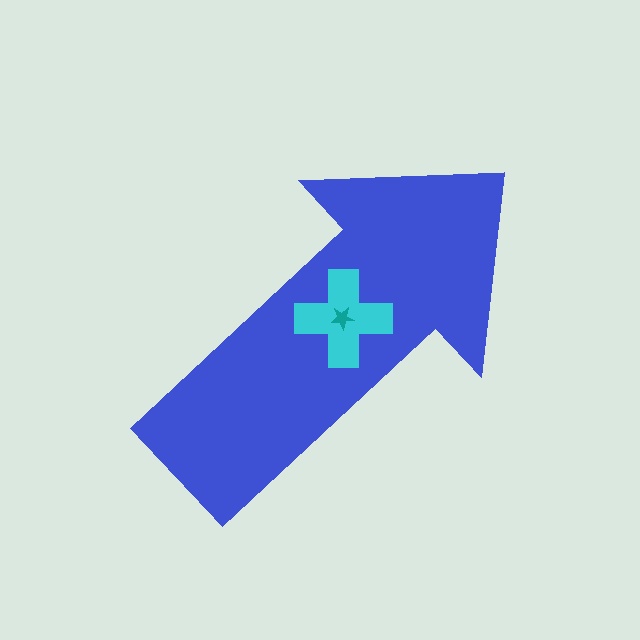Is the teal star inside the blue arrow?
Yes.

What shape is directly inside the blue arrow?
The cyan cross.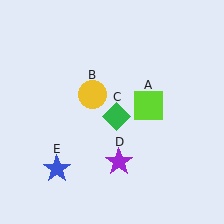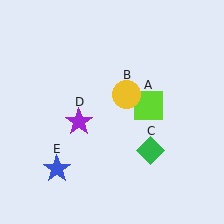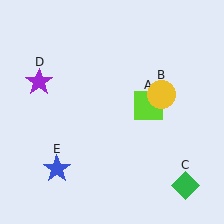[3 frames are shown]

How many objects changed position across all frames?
3 objects changed position: yellow circle (object B), green diamond (object C), purple star (object D).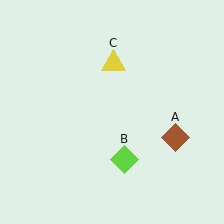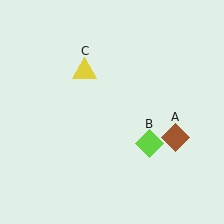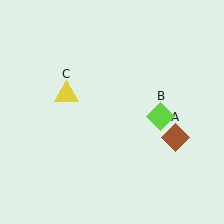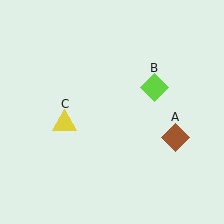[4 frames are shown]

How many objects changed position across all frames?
2 objects changed position: lime diamond (object B), yellow triangle (object C).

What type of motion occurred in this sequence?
The lime diamond (object B), yellow triangle (object C) rotated counterclockwise around the center of the scene.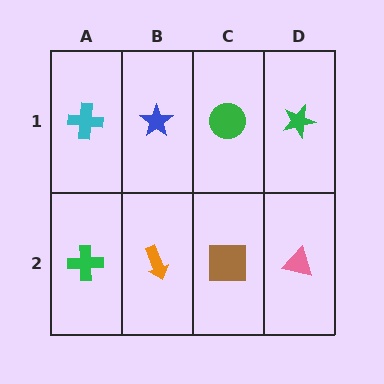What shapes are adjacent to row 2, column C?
A green circle (row 1, column C), an orange arrow (row 2, column B), a pink triangle (row 2, column D).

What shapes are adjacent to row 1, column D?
A pink triangle (row 2, column D), a green circle (row 1, column C).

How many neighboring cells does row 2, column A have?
2.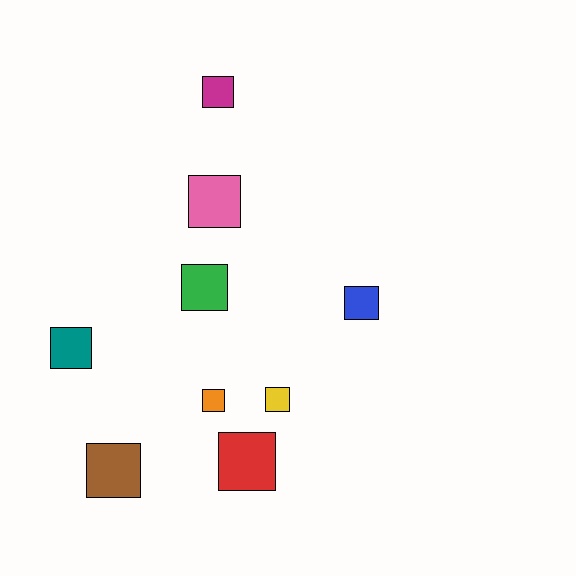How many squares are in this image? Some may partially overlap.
There are 9 squares.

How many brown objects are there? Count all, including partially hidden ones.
There is 1 brown object.